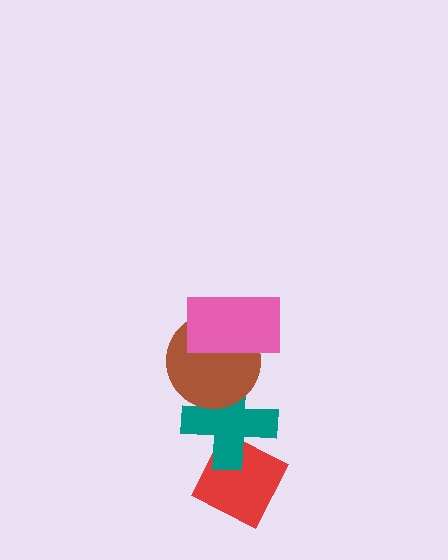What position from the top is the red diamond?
The red diamond is 4th from the top.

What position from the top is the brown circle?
The brown circle is 2nd from the top.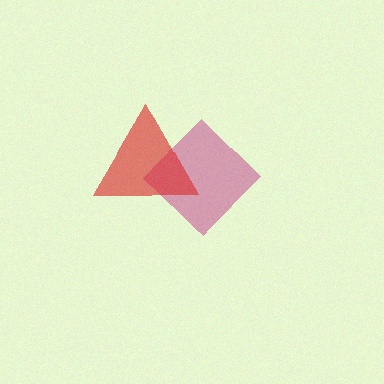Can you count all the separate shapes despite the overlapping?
Yes, there are 2 separate shapes.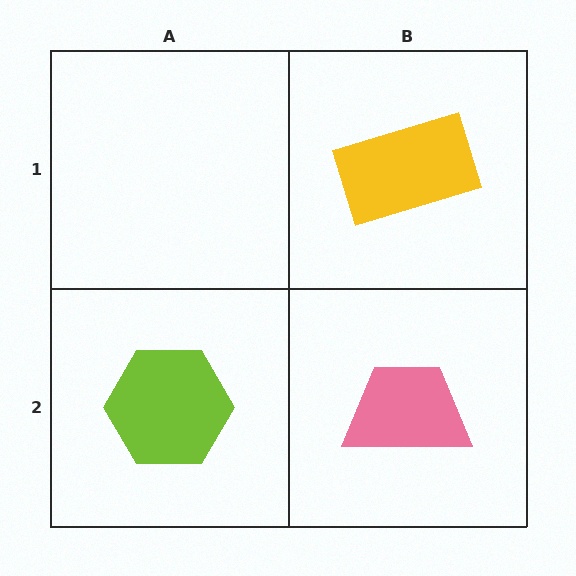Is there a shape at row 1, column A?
No, that cell is empty.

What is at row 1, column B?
A yellow rectangle.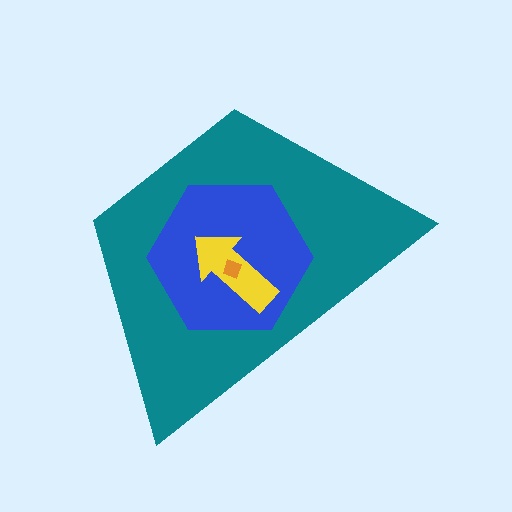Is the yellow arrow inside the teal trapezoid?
Yes.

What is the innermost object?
The orange square.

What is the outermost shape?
The teal trapezoid.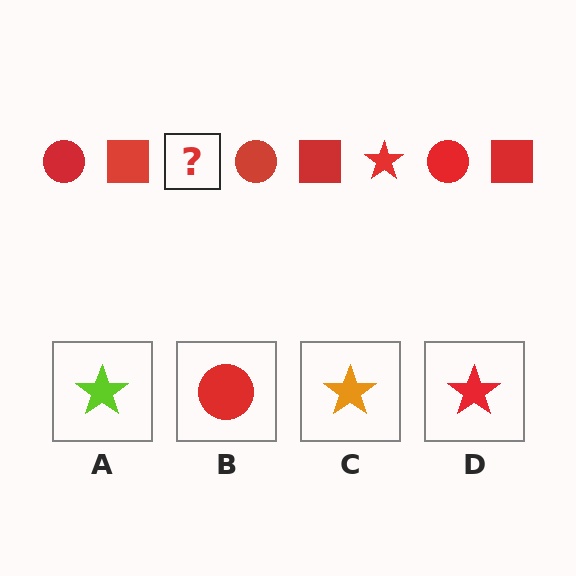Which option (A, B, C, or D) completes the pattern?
D.